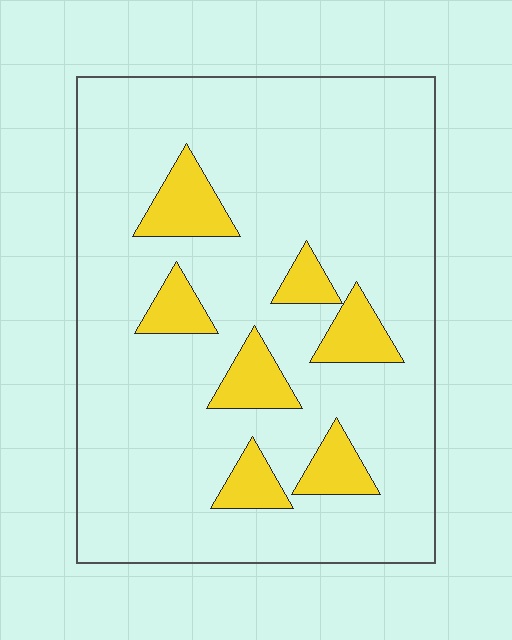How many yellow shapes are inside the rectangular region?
7.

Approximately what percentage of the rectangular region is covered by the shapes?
Approximately 15%.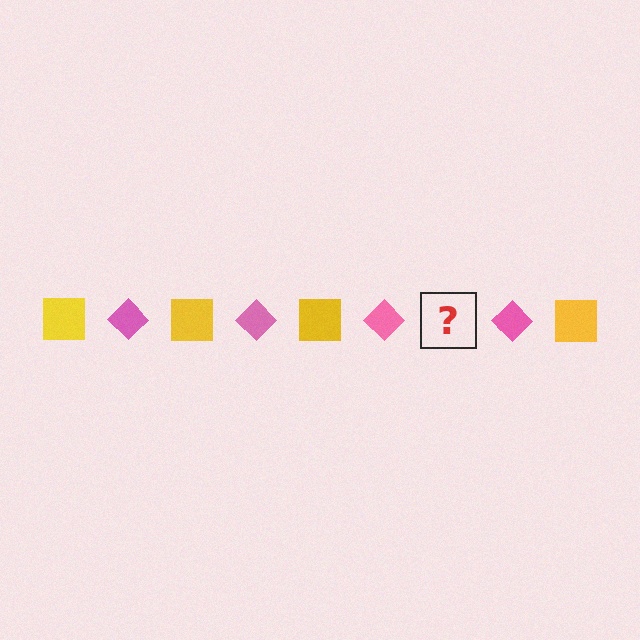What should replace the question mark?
The question mark should be replaced with a yellow square.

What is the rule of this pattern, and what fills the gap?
The rule is that the pattern alternates between yellow square and pink diamond. The gap should be filled with a yellow square.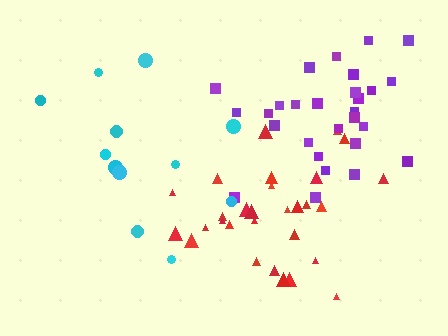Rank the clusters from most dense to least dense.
red, purple, cyan.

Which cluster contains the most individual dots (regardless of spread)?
Red (29).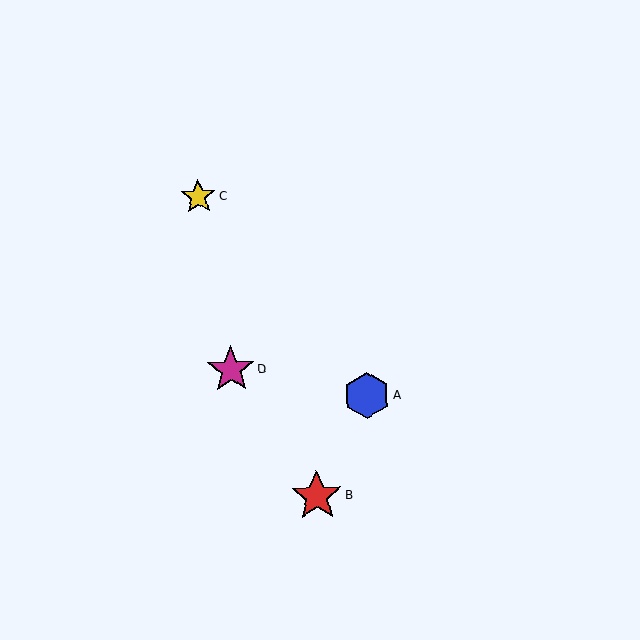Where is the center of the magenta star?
The center of the magenta star is at (231, 370).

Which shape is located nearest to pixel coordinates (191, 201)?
The yellow star (labeled C) at (198, 197) is nearest to that location.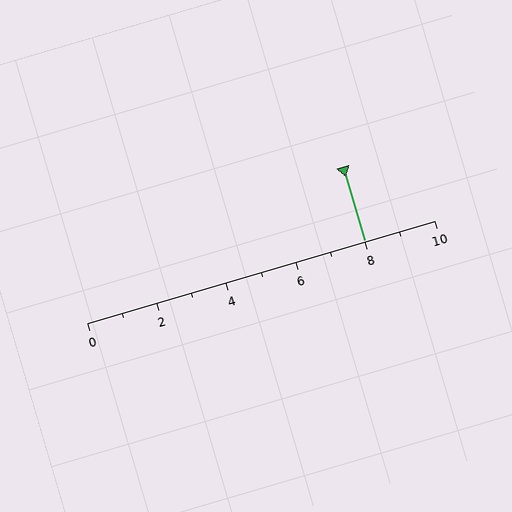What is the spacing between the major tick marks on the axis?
The major ticks are spaced 2 apart.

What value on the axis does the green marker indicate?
The marker indicates approximately 8.